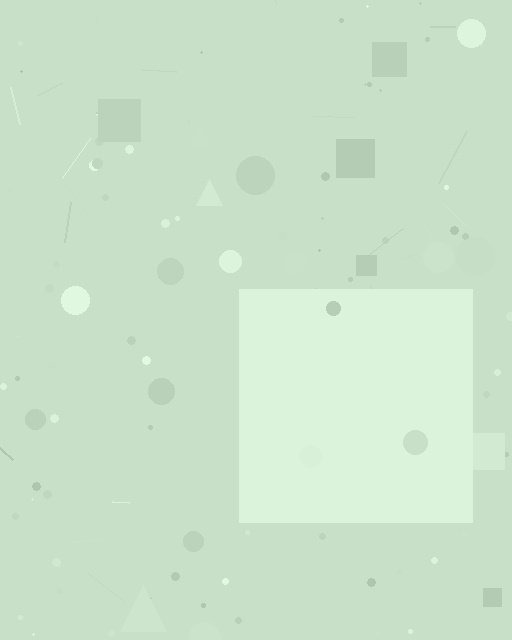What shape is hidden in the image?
A square is hidden in the image.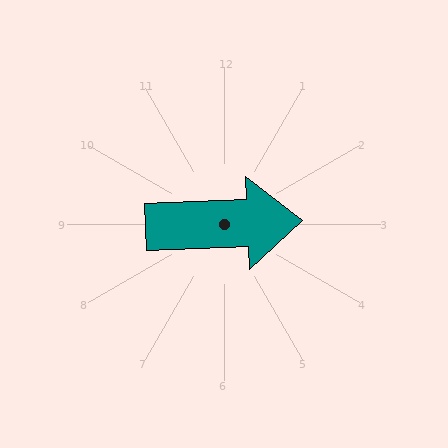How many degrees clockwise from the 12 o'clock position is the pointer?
Approximately 87 degrees.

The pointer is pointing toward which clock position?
Roughly 3 o'clock.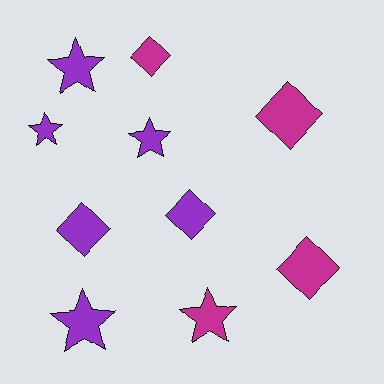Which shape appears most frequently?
Star, with 5 objects.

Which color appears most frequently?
Purple, with 6 objects.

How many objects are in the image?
There are 10 objects.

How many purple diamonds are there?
There are 2 purple diamonds.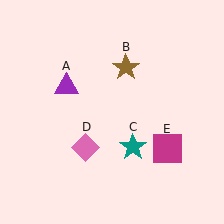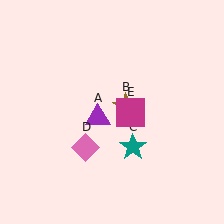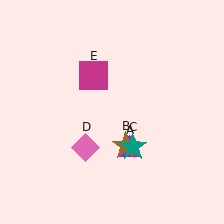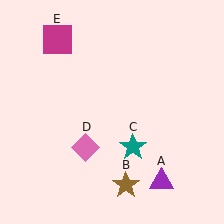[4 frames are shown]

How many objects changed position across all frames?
3 objects changed position: purple triangle (object A), brown star (object B), magenta square (object E).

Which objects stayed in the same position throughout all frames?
Teal star (object C) and pink diamond (object D) remained stationary.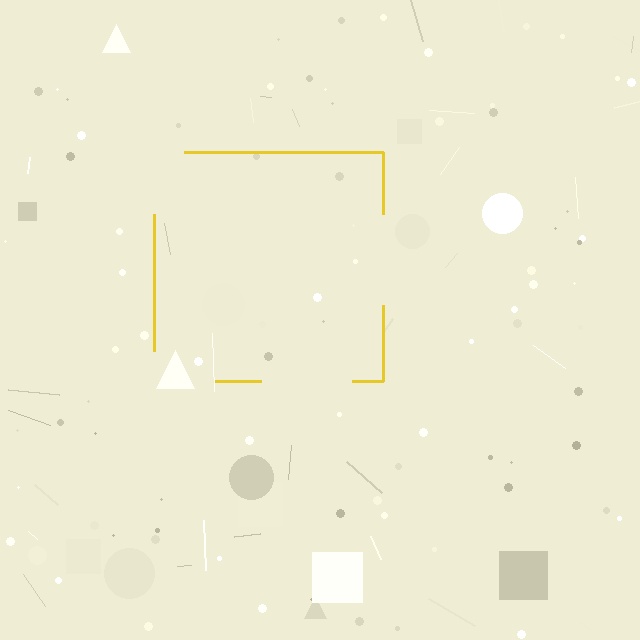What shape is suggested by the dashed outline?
The dashed outline suggests a square.